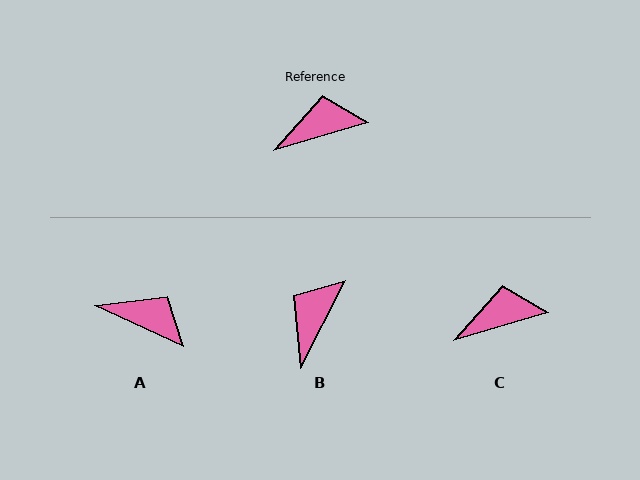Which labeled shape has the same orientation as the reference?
C.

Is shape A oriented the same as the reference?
No, it is off by about 41 degrees.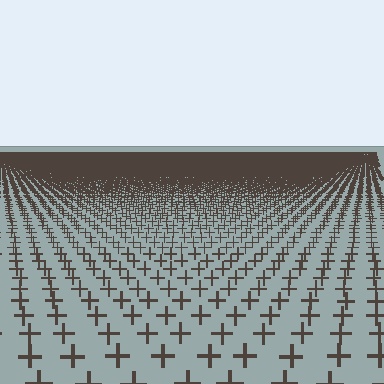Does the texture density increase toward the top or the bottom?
Density increases toward the top.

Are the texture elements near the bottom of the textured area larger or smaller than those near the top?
Larger. Near the bottom, elements are closer to the viewer and appear at a bigger on-screen size.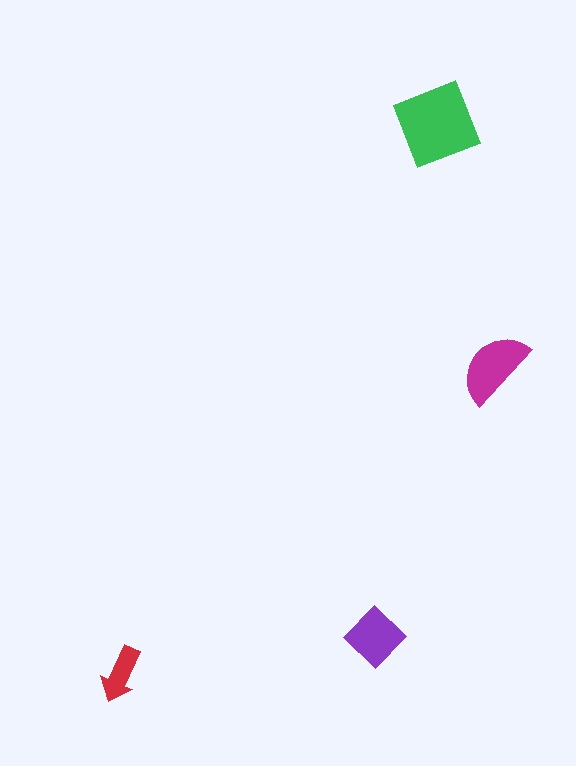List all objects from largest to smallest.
The green diamond, the magenta semicircle, the purple diamond, the red arrow.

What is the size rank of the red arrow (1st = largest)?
4th.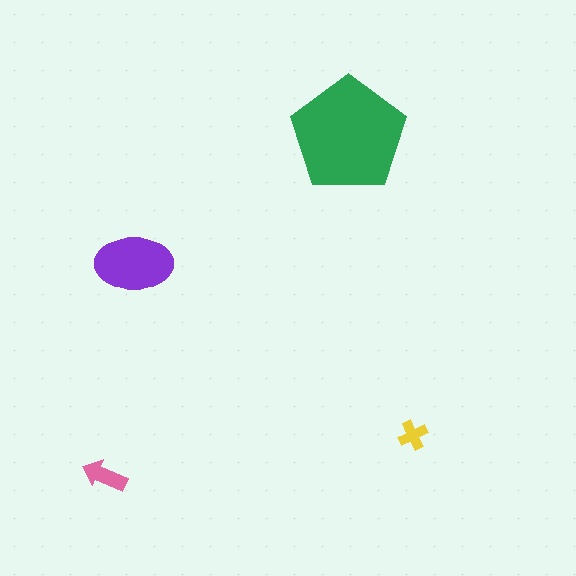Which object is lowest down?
The pink arrow is bottommost.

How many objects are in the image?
There are 4 objects in the image.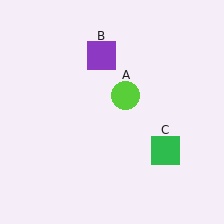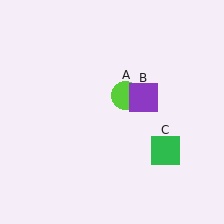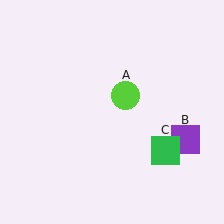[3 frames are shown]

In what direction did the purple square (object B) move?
The purple square (object B) moved down and to the right.